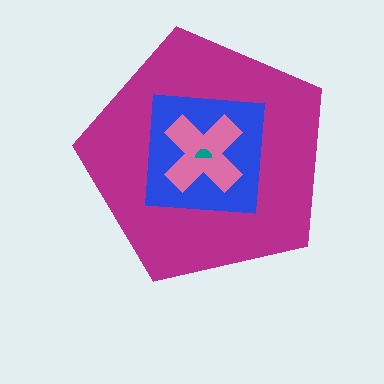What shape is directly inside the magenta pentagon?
The blue square.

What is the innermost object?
The teal semicircle.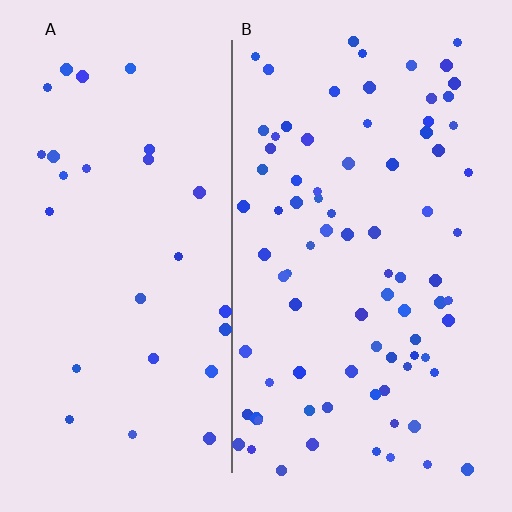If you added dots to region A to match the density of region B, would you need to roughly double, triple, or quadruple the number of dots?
Approximately triple.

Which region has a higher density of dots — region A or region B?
B (the right).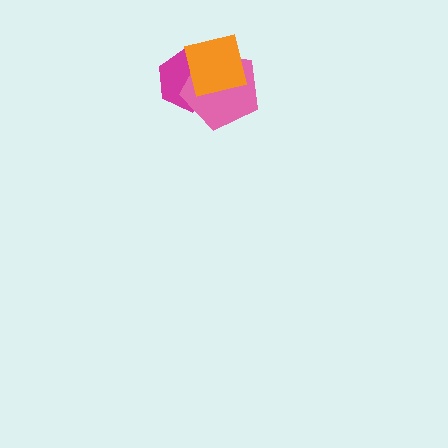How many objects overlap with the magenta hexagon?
2 objects overlap with the magenta hexagon.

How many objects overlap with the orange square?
2 objects overlap with the orange square.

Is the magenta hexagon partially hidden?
Yes, it is partially covered by another shape.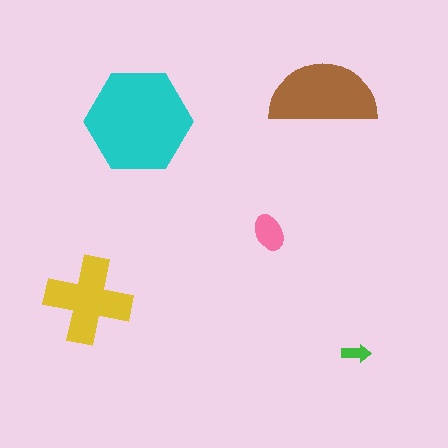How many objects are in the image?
There are 5 objects in the image.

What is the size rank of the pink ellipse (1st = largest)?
4th.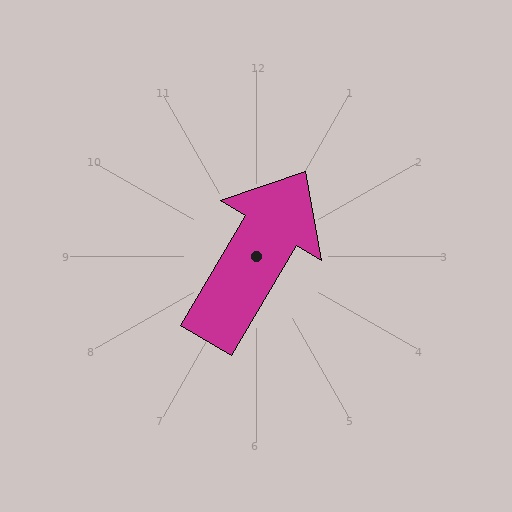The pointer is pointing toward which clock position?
Roughly 1 o'clock.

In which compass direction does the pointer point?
Northeast.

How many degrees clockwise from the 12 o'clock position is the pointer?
Approximately 31 degrees.